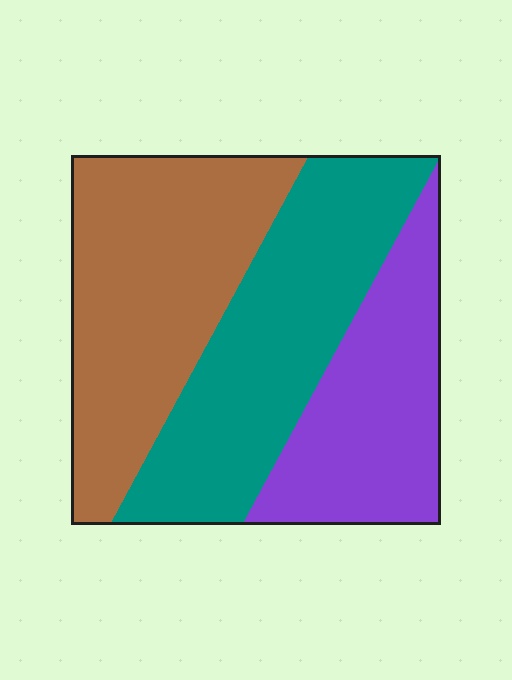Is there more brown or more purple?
Brown.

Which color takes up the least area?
Purple, at roughly 25%.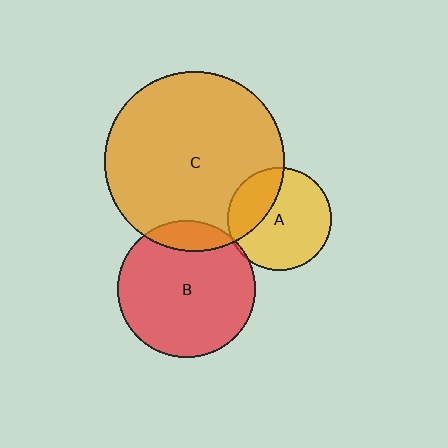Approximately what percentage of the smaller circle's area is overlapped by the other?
Approximately 30%.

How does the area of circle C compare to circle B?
Approximately 1.7 times.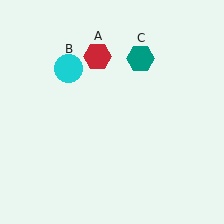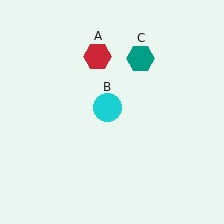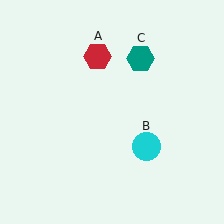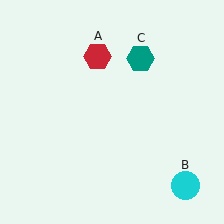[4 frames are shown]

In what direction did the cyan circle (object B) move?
The cyan circle (object B) moved down and to the right.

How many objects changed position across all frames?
1 object changed position: cyan circle (object B).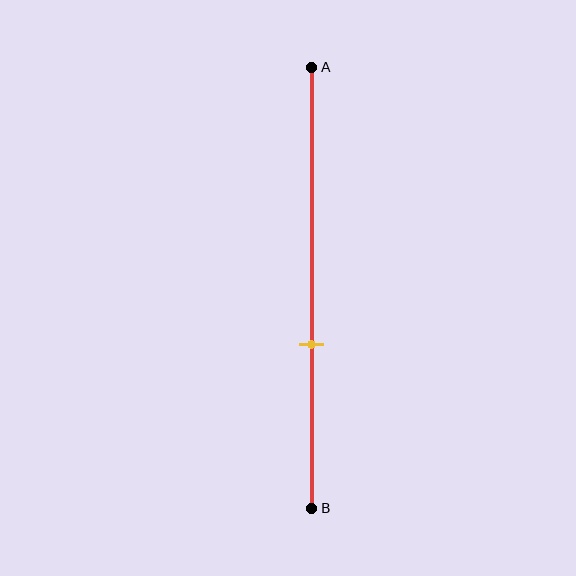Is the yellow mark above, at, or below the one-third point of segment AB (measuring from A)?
The yellow mark is below the one-third point of segment AB.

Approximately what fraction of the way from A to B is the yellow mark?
The yellow mark is approximately 65% of the way from A to B.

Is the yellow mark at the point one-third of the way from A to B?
No, the mark is at about 65% from A, not at the 33% one-third point.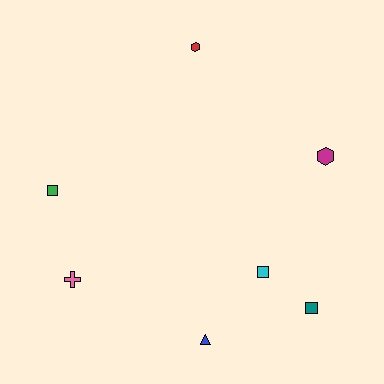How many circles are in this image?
There are no circles.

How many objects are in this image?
There are 7 objects.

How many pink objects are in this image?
There is 1 pink object.